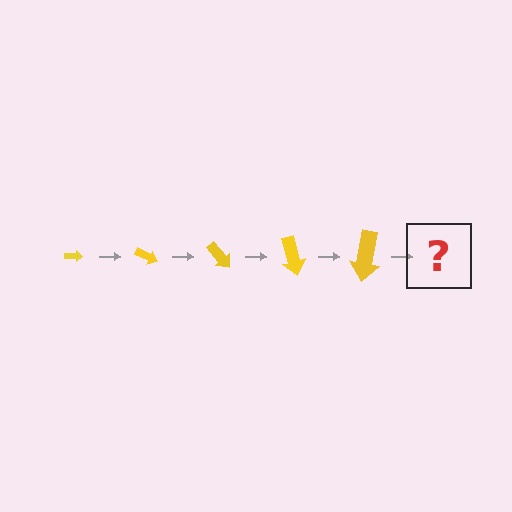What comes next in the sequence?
The next element should be an arrow, larger than the previous one and rotated 125 degrees from the start.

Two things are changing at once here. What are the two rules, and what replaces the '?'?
The two rules are that the arrow grows larger each step and it rotates 25 degrees each step. The '?' should be an arrow, larger than the previous one and rotated 125 degrees from the start.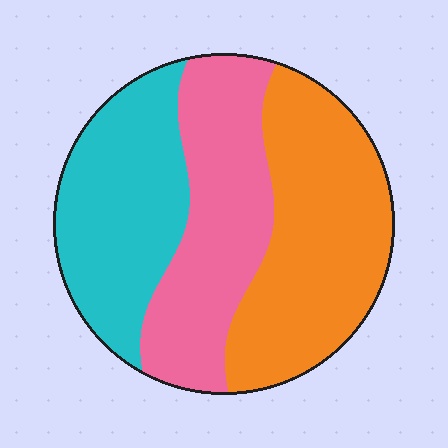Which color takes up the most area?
Orange, at roughly 40%.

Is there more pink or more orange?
Orange.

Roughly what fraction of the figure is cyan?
Cyan covers around 30% of the figure.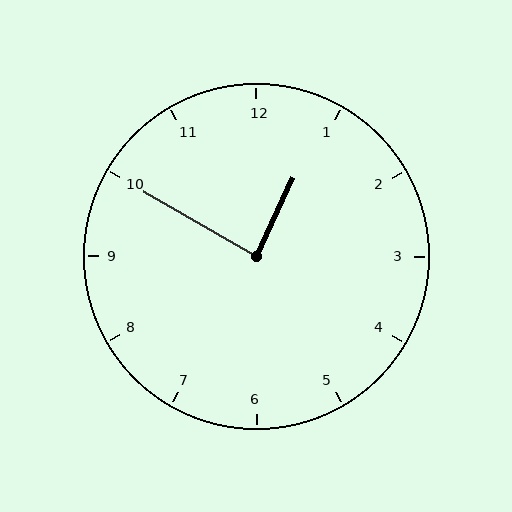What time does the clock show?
12:50.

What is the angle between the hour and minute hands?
Approximately 85 degrees.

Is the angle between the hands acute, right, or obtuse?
It is right.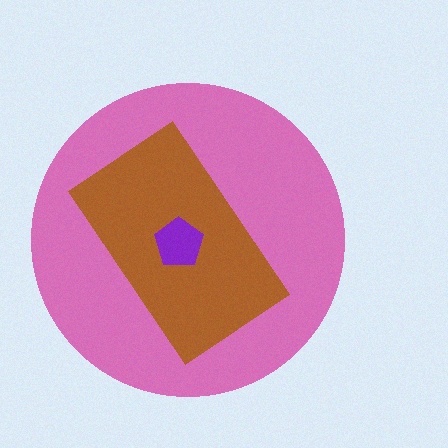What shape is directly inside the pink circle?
The brown rectangle.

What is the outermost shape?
The pink circle.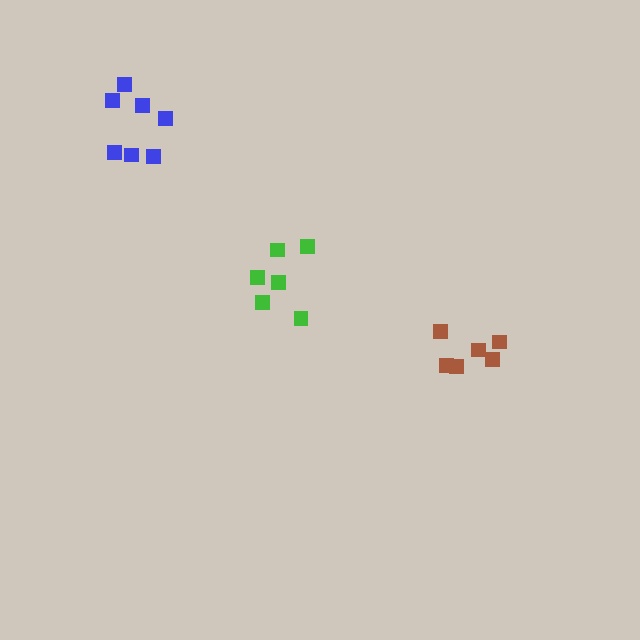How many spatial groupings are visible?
There are 3 spatial groupings.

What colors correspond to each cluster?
The clusters are colored: green, brown, blue.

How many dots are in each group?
Group 1: 6 dots, Group 2: 6 dots, Group 3: 7 dots (19 total).